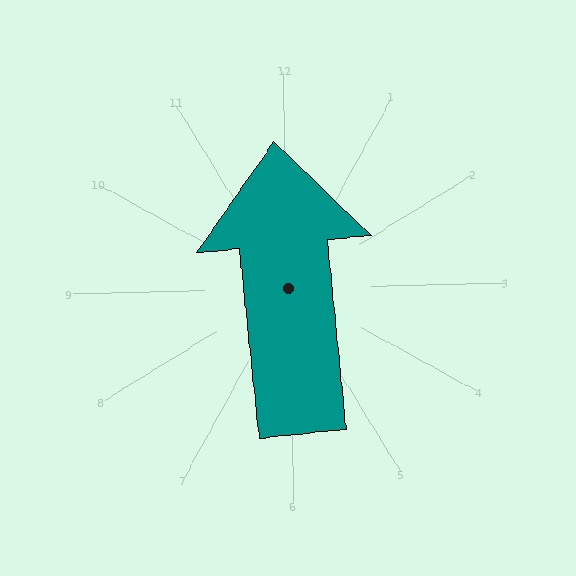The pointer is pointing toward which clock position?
Roughly 12 o'clock.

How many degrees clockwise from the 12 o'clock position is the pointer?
Approximately 356 degrees.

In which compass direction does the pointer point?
North.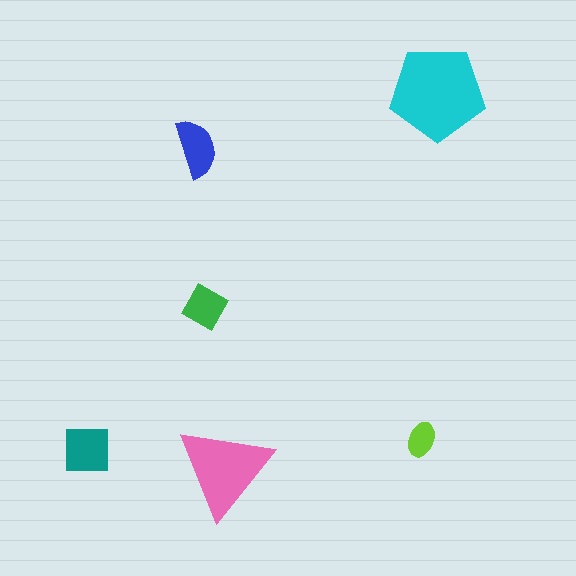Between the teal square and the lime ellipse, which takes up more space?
The teal square.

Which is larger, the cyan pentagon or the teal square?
The cyan pentagon.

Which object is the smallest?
The lime ellipse.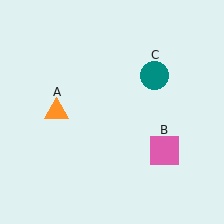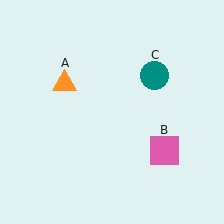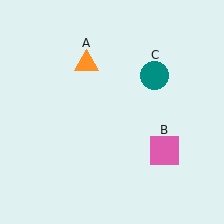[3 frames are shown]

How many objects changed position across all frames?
1 object changed position: orange triangle (object A).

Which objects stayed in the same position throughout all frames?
Pink square (object B) and teal circle (object C) remained stationary.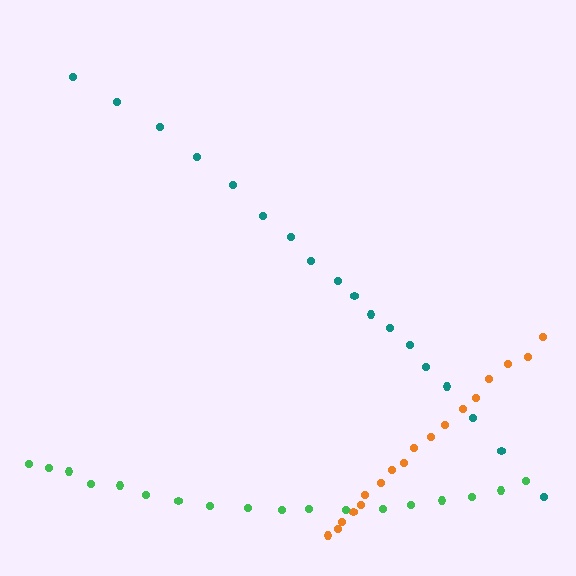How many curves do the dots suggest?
There are 3 distinct paths.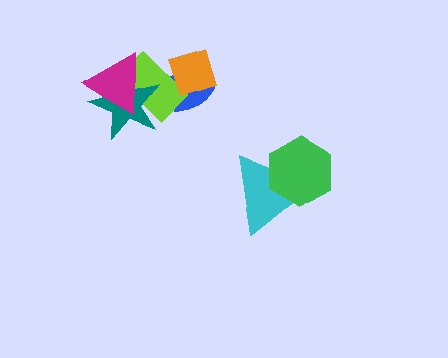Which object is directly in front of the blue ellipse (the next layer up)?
The lime rectangle is directly in front of the blue ellipse.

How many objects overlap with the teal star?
2 objects overlap with the teal star.